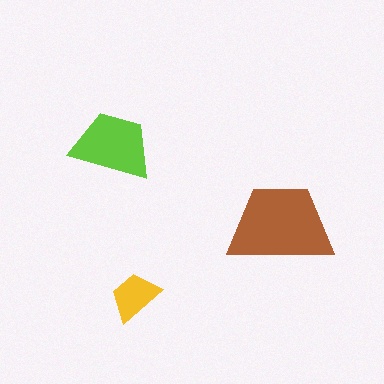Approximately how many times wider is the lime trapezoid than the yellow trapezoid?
About 1.5 times wider.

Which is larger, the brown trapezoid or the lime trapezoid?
The brown one.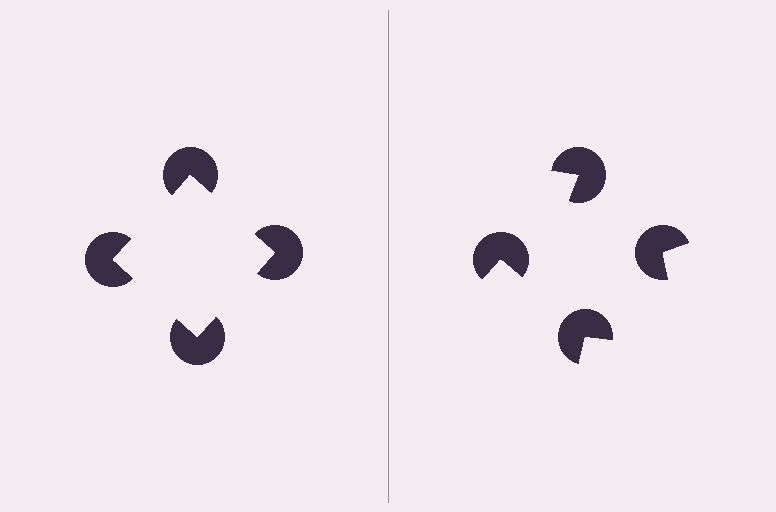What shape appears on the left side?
An illusory square.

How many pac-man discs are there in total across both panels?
8 — 4 on each side.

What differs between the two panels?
The pac-man discs are positioned identically on both sides; only the wedge orientations differ. On the left they align to a square; on the right they are misaligned.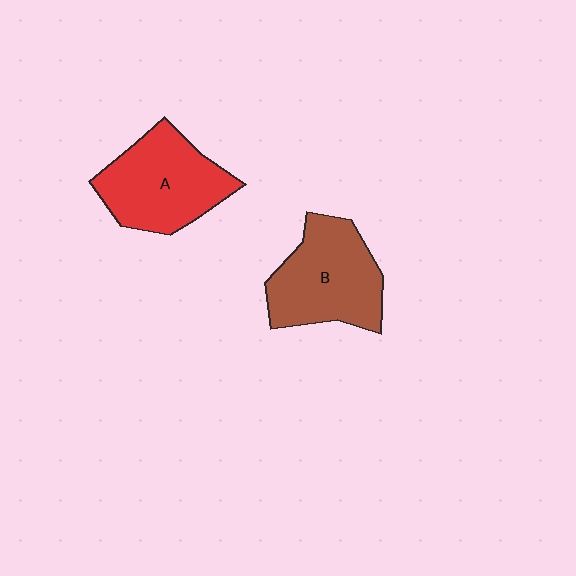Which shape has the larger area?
Shape A (red).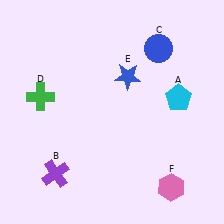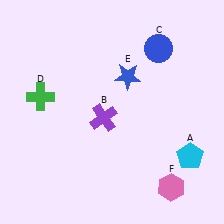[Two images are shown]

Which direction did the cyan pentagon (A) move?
The cyan pentagon (A) moved down.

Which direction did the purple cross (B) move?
The purple cross (B) moved up.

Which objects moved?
The objects that moved are: the cyan pentagon (A), the purple cross (B).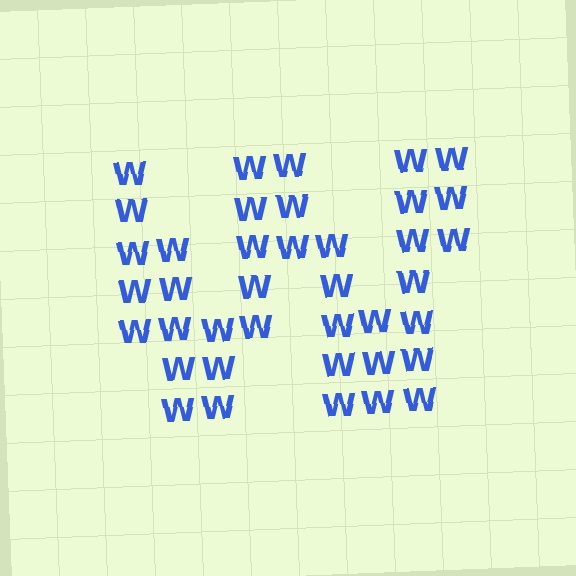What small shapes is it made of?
It is made of small letter W's.